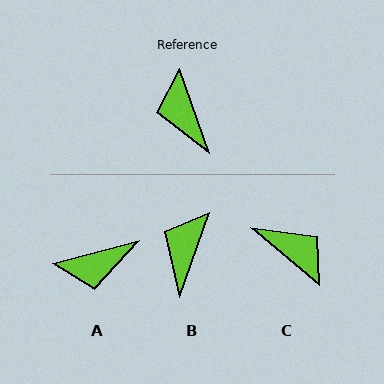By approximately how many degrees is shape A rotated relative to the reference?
Approximately 85 degrees counter-clockwise.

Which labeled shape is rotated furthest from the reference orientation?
C, about 150 degrees away.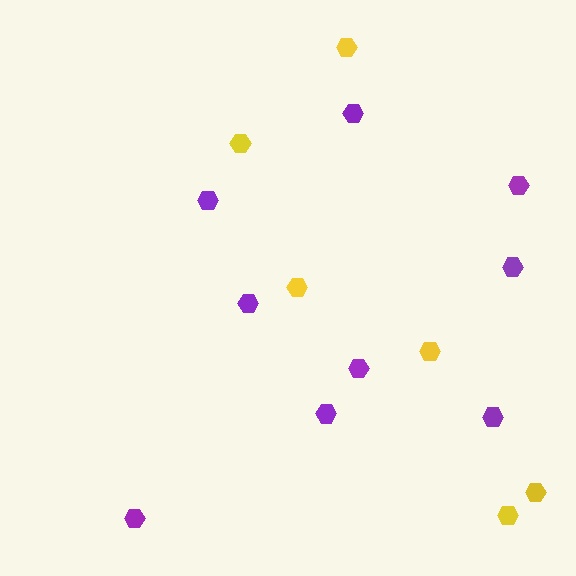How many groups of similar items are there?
There are 2 groups: one group of yellow hexagons (6) and one group of purple hexagons (9).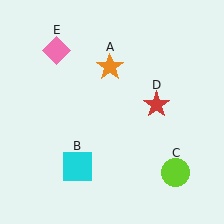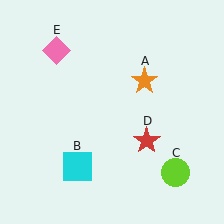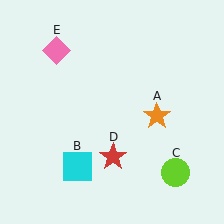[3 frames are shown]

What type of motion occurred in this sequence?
The orange star (object A), red star (object D) rotated clockwise around the center of the scene.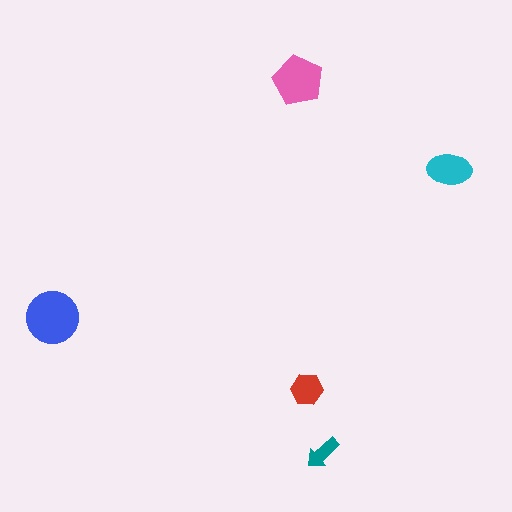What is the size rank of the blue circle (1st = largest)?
1st.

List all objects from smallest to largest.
The teal arrow, the red hexagon, the cyan ellipse, the pink pentagon, the blue circle.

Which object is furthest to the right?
The cyan ellipse is rightmost.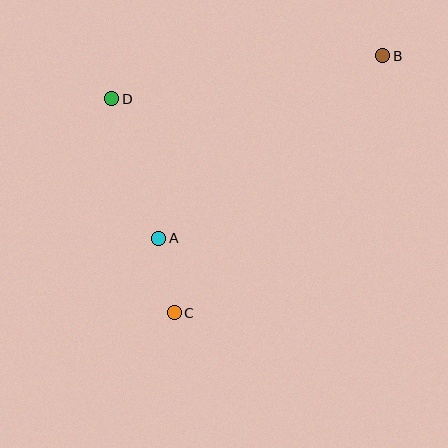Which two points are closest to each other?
Points A and C are closest to each other.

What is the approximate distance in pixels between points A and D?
The distance between A and D is approximately 147 pixels.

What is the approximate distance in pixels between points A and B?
The distance between A and B is approximately 289 pixels.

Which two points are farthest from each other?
Points B and C are farthest from each other.